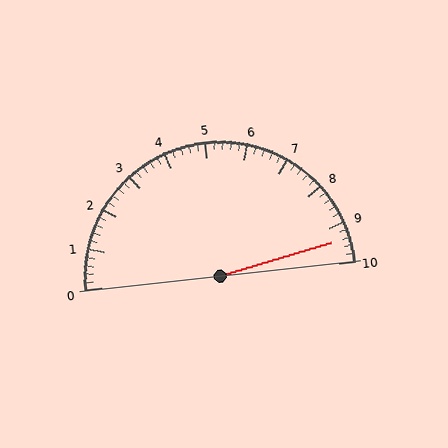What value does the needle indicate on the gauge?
The needle indicates approximately 9.4.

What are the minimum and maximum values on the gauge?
The gauge ranges from 0 to 10.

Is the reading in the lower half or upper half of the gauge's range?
The reading is in the upper half of the range (0 to 10).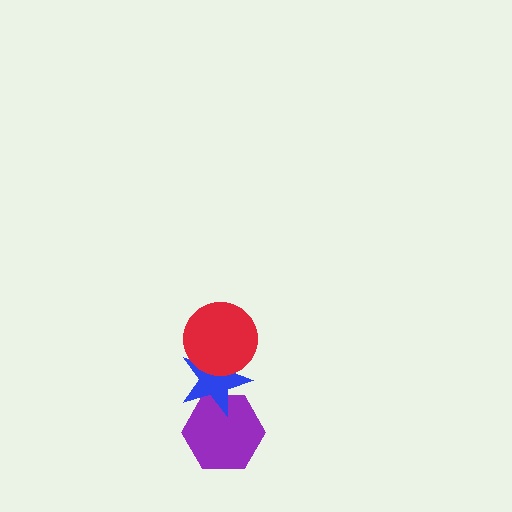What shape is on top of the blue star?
The red circle is on top of the blue star.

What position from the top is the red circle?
The red circle is 1st from the top.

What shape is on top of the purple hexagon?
The blue star is on top of the purple hexagon.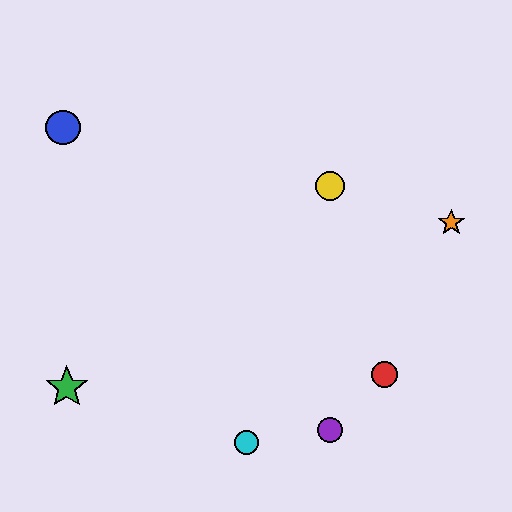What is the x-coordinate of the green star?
The green star is at x≈67.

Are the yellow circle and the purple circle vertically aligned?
Yes, both are at x≈330.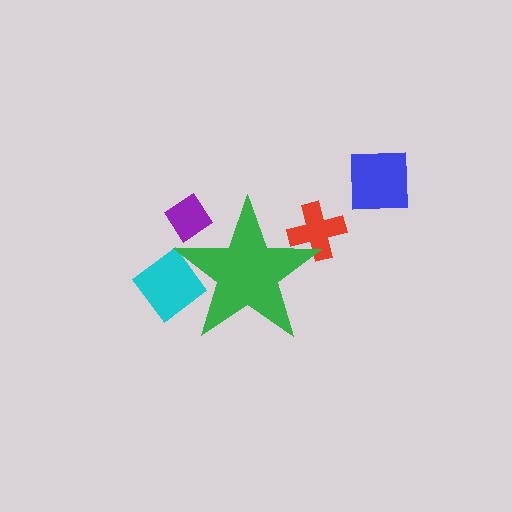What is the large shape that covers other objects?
A green star.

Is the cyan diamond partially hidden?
Yes, the cyan diamond is partially hidden behind the green star.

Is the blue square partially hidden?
No, the blue square is fully visible.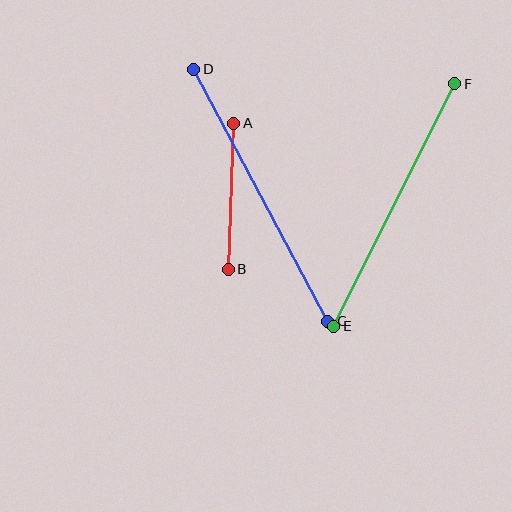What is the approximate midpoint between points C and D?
The midpoint is at approximately (261, 195) pixels.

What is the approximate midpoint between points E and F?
The midpoint is at approximately (394, 205) pixels.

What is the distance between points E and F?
The distance is approximately 271 pixels.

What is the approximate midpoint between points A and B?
The midpoint is at approximately (231, 196) pixels.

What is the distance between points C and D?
The distance is approximately 285 pixels.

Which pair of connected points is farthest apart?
Points C and D are farthest apart.